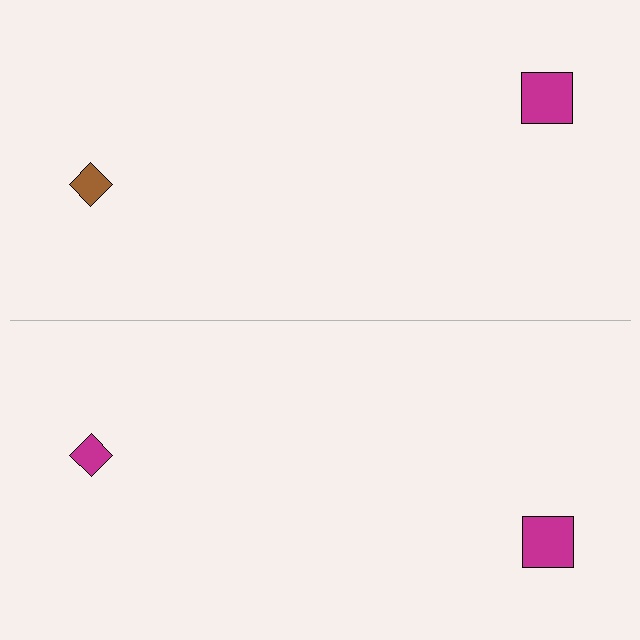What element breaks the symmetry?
The magenta diamond on the bottom side breaks the symmetry — its mirror counterpart is brown.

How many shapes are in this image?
There are 4 shapes in this image.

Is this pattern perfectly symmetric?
No, the pattern is not perfectly symmetric. The magenta diamond on the bottom side breaks the symmetry — its mirror counterpart is brown.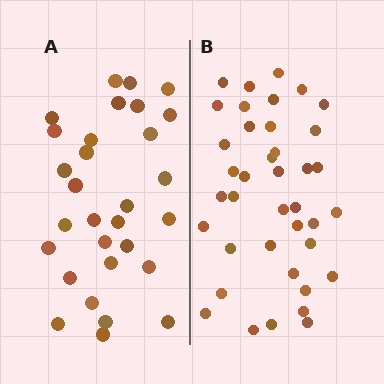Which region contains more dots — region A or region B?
Region B (the right region) has more dots.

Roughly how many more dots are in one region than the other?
Region B has roughly 8 or so more dots than region A.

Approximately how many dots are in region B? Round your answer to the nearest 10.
About 40 dots. (The exact count is 39, which rounds to 40.)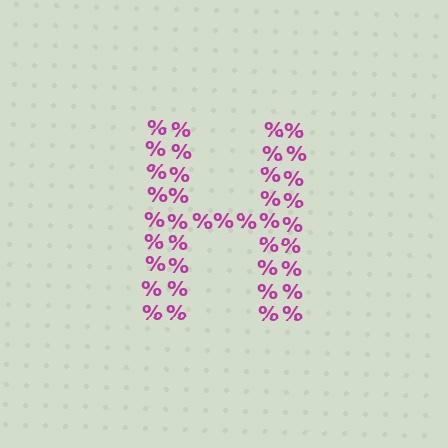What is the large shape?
The large shape is the letter H.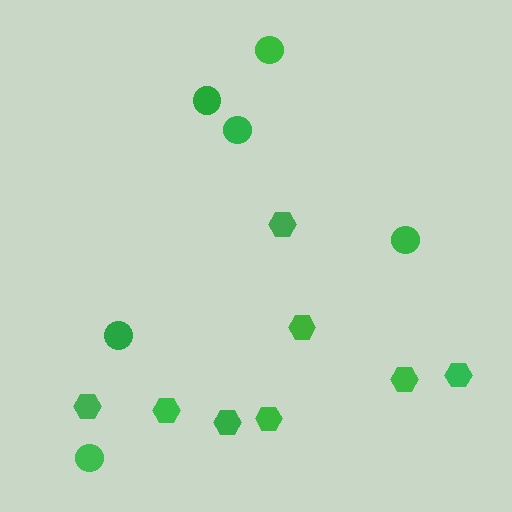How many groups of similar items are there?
There are 2 groups: one group of circles (6) and one group of hexagons (8).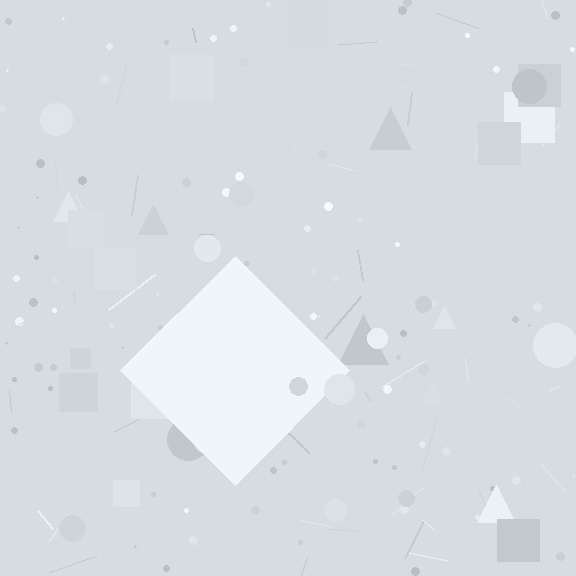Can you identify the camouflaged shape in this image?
The camouflaged shape is a diamond.